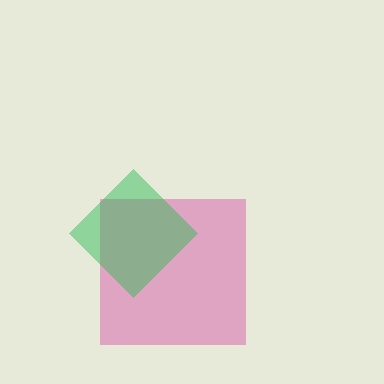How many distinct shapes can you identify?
There are 2 distinct shapes: a pink square, a green diamond.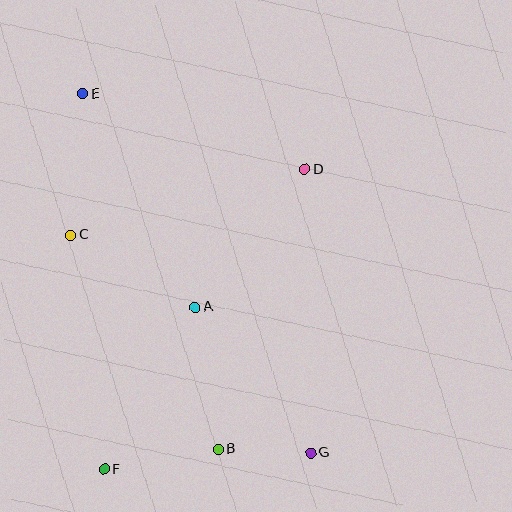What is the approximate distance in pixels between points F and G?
The distance between F and G is approximately 207 pixels.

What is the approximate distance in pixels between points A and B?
The distance between A and B is approximately 144 pixels.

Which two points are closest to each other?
Points B and G are closest to each other.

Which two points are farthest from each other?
Points E and G are farthest from each other.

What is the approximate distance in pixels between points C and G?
The distance between C and G is approximately 325 pixels.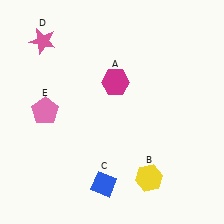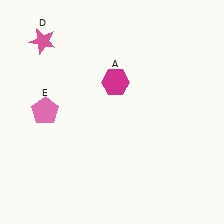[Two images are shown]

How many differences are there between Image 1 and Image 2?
There are 2 differences between the two images.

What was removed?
The blue diamond (C), the yellow hexagon (B) were removed in Image 2.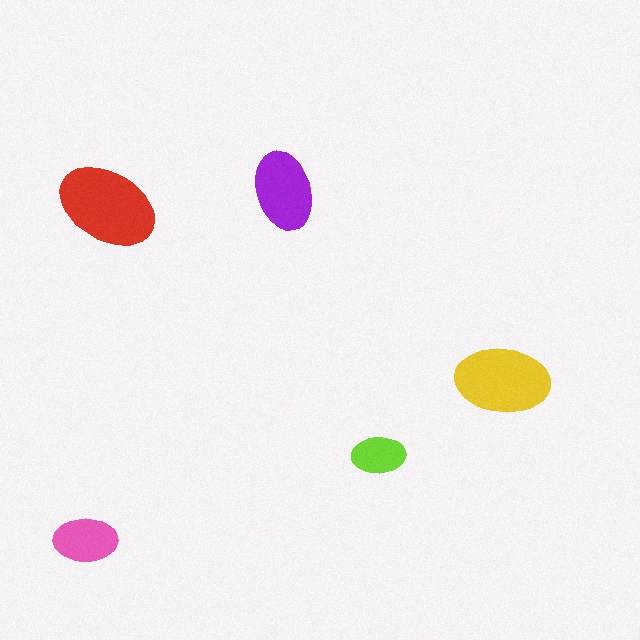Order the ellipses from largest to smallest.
the red one, the yellow one, the purple one, the pink one, the lime one.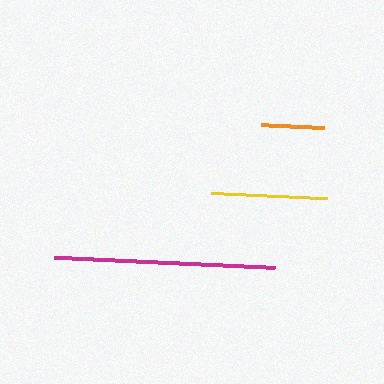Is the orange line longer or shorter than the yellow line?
The yellow line is longer than the orange line.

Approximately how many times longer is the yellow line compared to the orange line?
The yellow line is approximately 1.8 times the length of the orange line.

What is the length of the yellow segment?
The yellow segment is approximately 116 pixels long.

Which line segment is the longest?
The magenta line is the longest at approximately 221 pixels.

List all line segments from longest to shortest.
From longest to shortest: magenta, yellow, orange.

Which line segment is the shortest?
The orange line is the shortest at approximately 64 pixels.